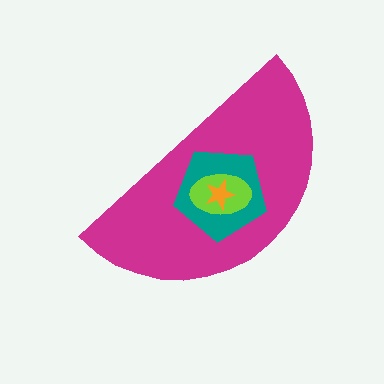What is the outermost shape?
The magenta semicircle.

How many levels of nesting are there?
4.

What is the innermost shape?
The orange star.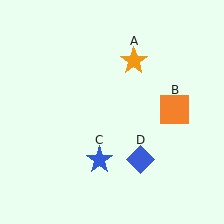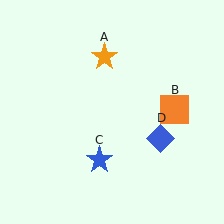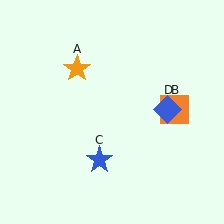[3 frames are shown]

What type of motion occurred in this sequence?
The orange star (object A), blue diamond (object D) rotated counterclockwise around the center of the scene.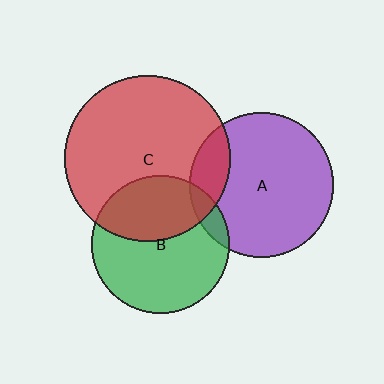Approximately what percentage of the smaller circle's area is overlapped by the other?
Approximately 15%.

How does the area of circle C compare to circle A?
Approximately 1.3 times.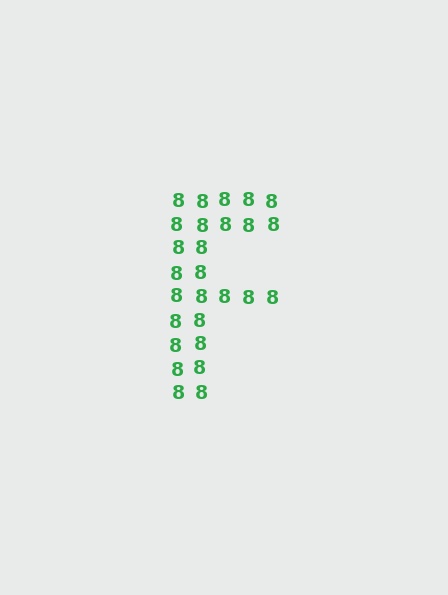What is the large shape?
The large shape is the letter F.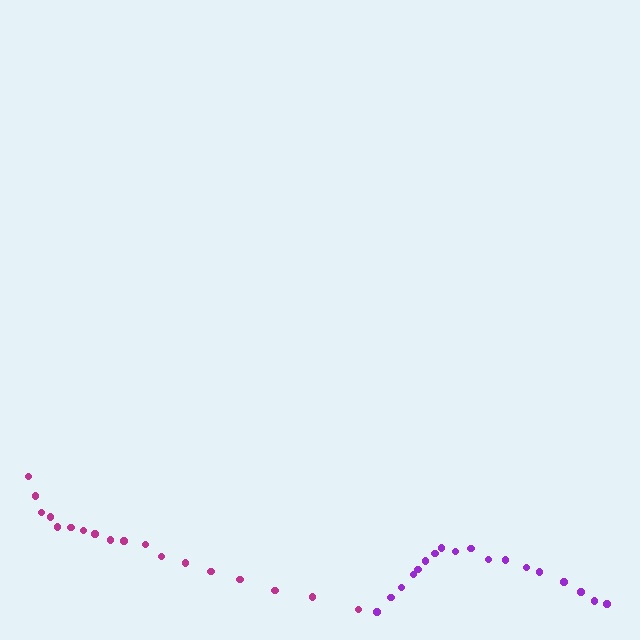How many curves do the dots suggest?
There are 2 distinct paths.